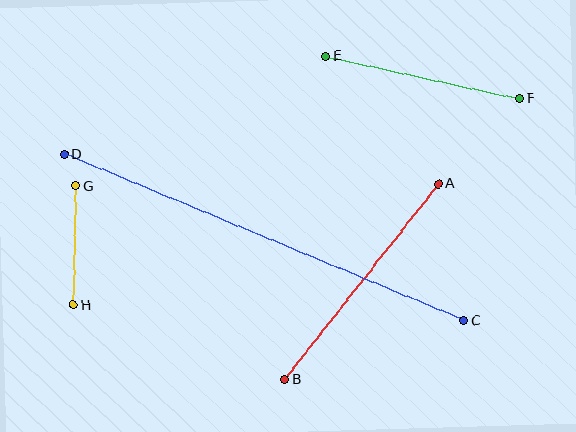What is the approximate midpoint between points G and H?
The midpoint is at approximately (74, 245) pixels.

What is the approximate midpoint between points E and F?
The midpoint is at approximately (423, 77) pixels.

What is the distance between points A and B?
The distance is approximately 249 pixels.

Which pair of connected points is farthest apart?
Points C and D are farthest apart.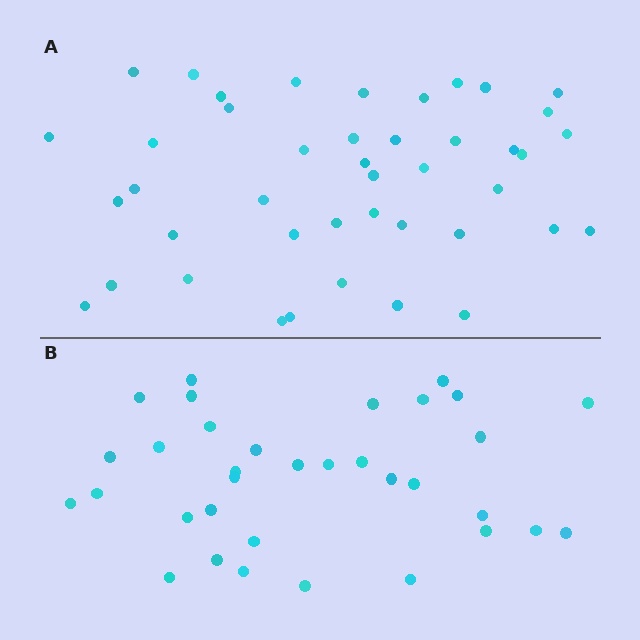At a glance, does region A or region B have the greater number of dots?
Region A (the top region) has more dots.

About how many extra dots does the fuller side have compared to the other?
Region A has roughly 8 or so more dots than region B.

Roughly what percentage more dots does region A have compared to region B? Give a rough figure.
About 25% more.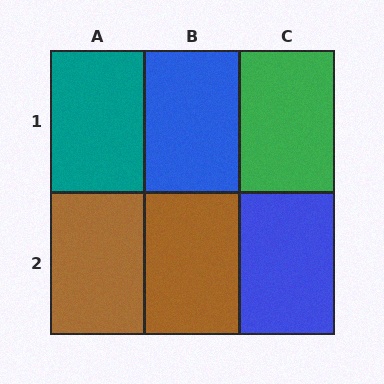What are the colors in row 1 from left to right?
Teal, blue, green.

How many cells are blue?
2 cells are blue.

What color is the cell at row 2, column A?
Brown.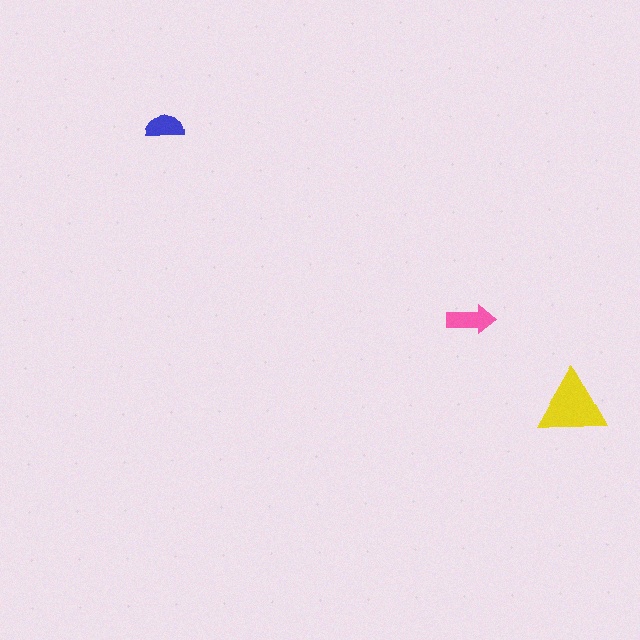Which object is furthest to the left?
The blue semicircle is leftmost.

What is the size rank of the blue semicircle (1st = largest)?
3rd.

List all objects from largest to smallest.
The yellow triangle, the pink arrow, the blue semicircle.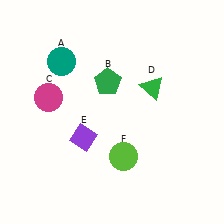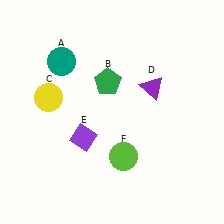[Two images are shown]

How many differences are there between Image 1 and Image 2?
There are 2 differences between the two images.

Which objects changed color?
C changed from magenta to yellow. D changed from green to purple.